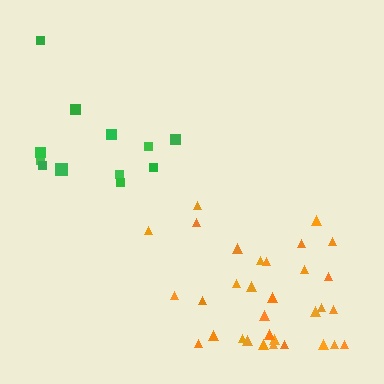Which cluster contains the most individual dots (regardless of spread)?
Orange (33).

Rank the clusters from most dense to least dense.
orange, green.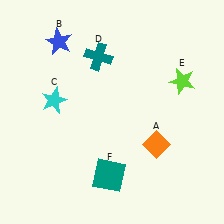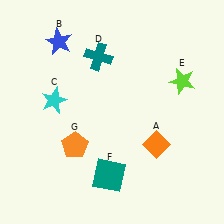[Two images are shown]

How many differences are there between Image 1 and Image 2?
There is 1 difference between the two images.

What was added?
An orange pentagon (G) was added in Image 2.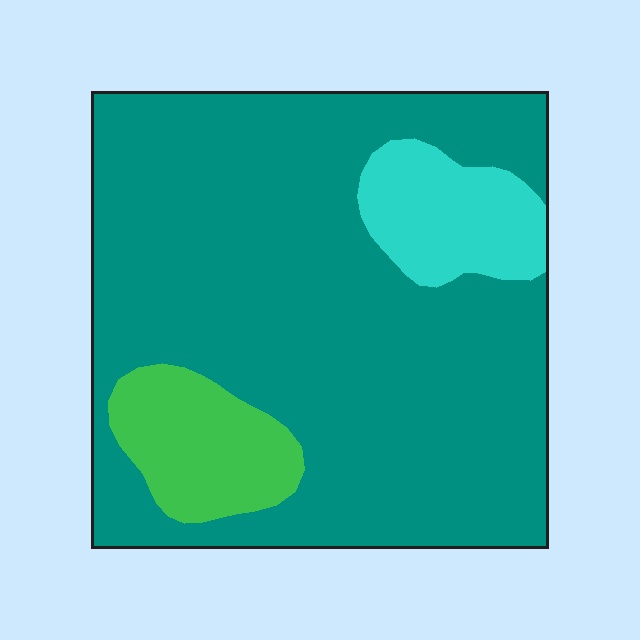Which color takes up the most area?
Teal, at roughly 80%.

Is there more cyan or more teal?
Teal.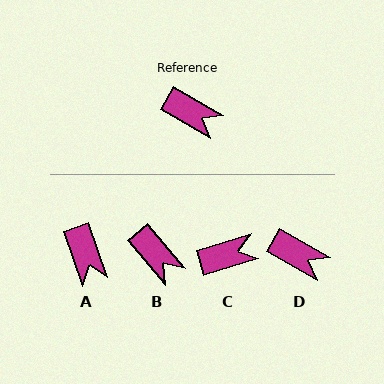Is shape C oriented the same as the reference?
No, it is off by about 46 degrees.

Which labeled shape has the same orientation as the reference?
D.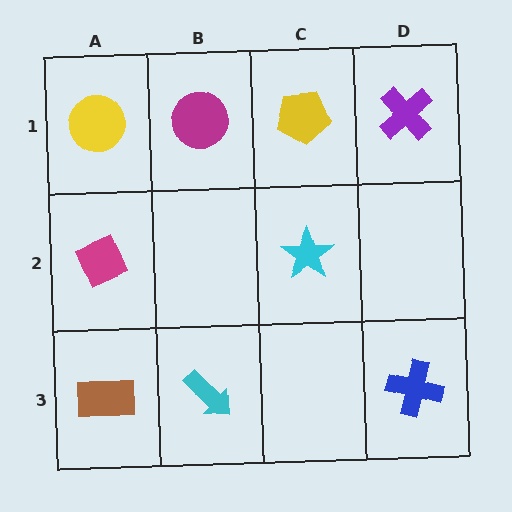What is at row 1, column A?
A yellow circle.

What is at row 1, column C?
A yellow pentagon.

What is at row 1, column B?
A magenta circle.